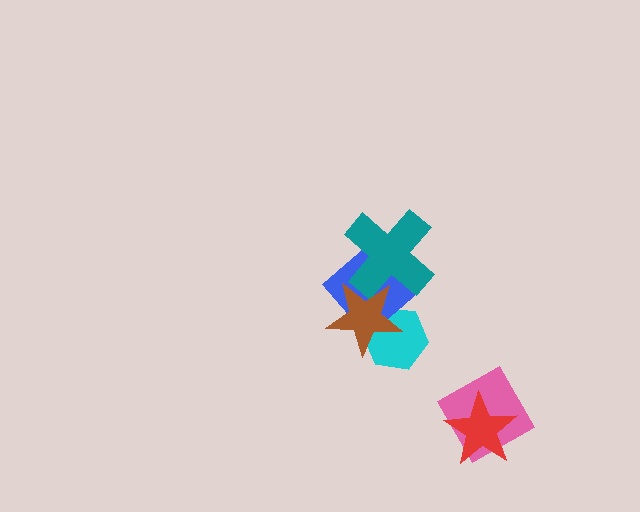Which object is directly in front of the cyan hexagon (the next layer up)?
The blue diamond is directly in front of the cyan hexagon.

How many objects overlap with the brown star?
3 objects overlap with the brown star.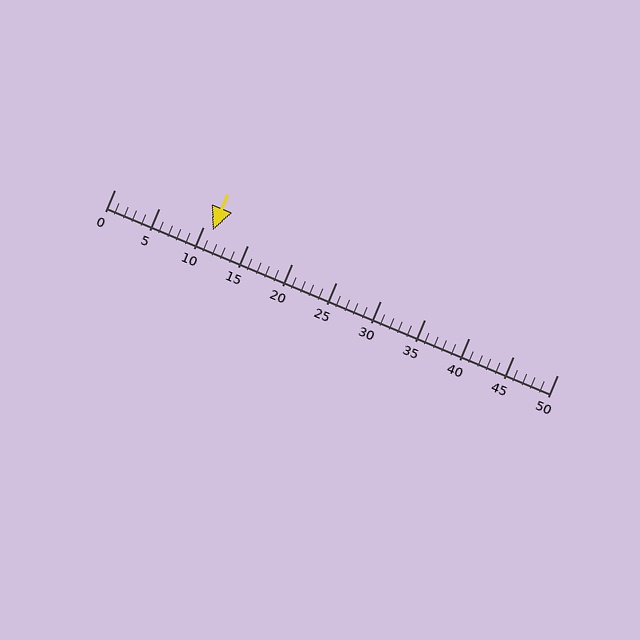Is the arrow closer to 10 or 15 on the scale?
The arrow is closer to 10.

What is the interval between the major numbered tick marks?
The major tick marks are spaced 5 units apart.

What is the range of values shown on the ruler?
The ruler shows values from 0 to 50.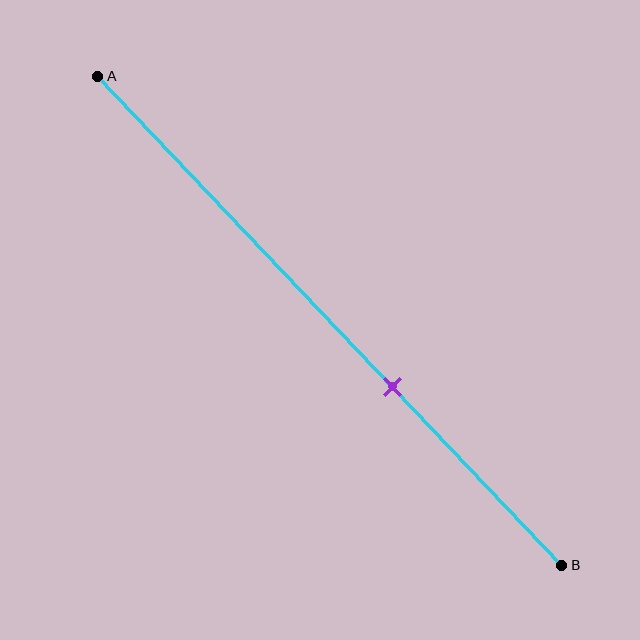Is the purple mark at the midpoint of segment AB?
No, the mark is at about 65% from A, not at the 50% midpoint.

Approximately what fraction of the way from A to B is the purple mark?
The purple mark is approximately 65% of the way from A to B.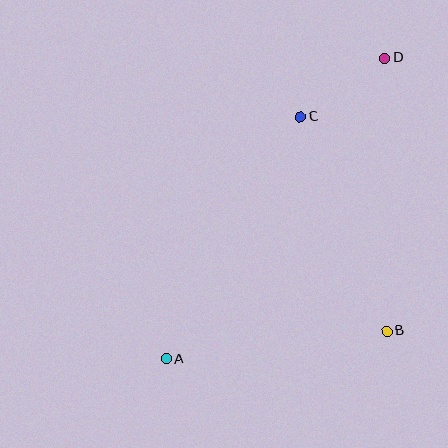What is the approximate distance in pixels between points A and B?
The distance between A and B is approximately 222 pixels.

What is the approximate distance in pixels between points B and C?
The distance between B and C is approximately 231 pixels.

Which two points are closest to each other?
Points C and D are closest to each other.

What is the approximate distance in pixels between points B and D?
The distance between B and D is approximately 273 pixels.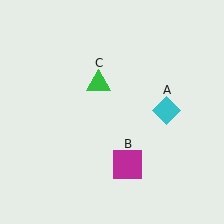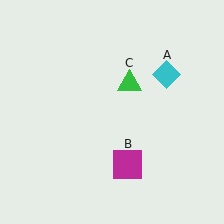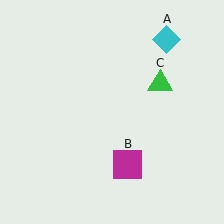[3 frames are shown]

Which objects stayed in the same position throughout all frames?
Magenta square (object B) remained stationary.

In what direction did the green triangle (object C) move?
The green triangle (object C) moved right.